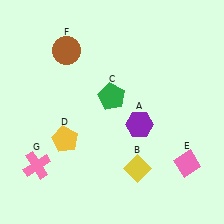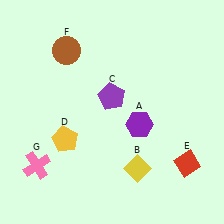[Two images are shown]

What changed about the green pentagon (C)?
In Image 1, C is green. In Image 2, it changed to purple.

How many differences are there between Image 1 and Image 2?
There are 2 differences between the two images.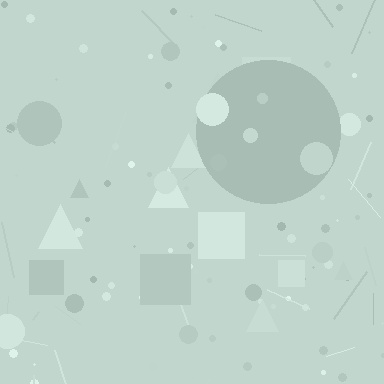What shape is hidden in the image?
A circle is hidden in the image.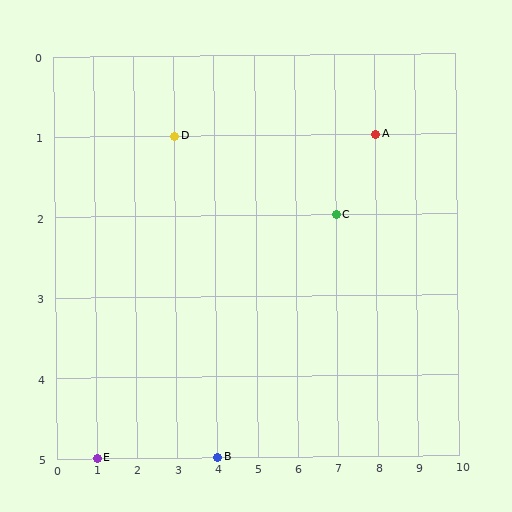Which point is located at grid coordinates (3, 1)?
Point D is at (3, 1).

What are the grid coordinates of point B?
Point B is at grid coordinates (4, 5).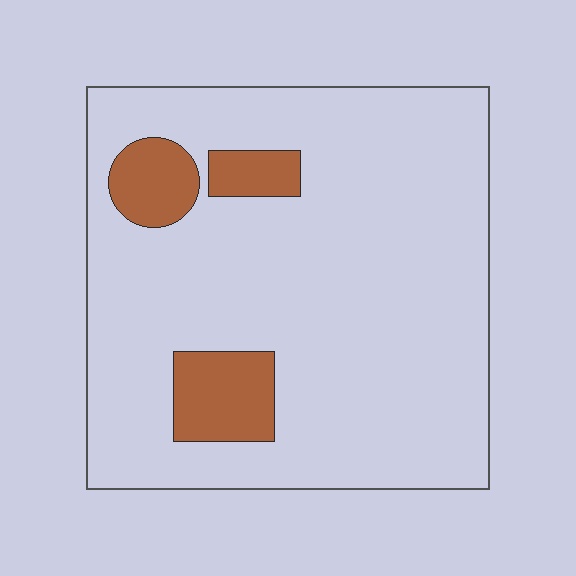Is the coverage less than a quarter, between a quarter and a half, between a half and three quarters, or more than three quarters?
Less than a quarter.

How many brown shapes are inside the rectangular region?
3.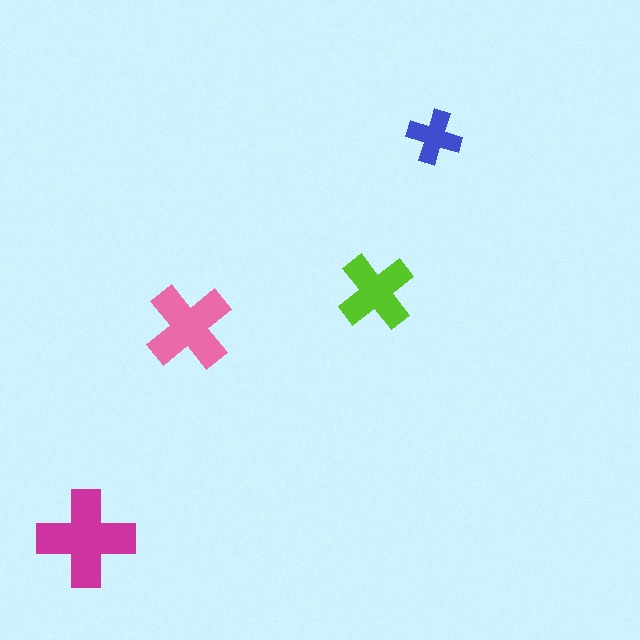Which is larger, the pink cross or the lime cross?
The pink one.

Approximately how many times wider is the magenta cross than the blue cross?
About 2 times wider.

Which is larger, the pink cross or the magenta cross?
The magenta one.